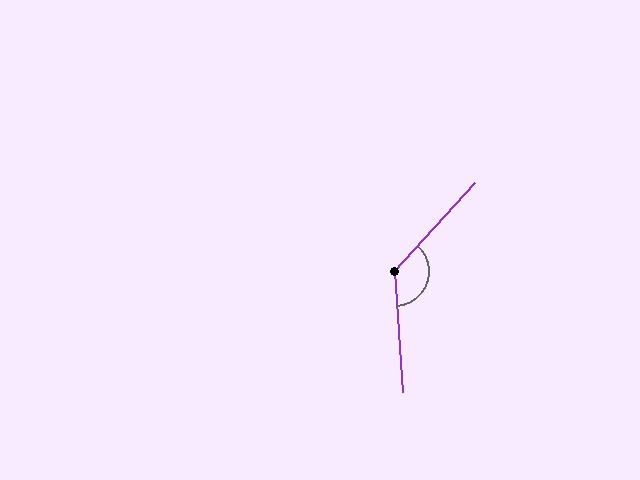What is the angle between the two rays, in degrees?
Approximately 134 degrees.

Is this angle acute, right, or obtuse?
It is obtuse.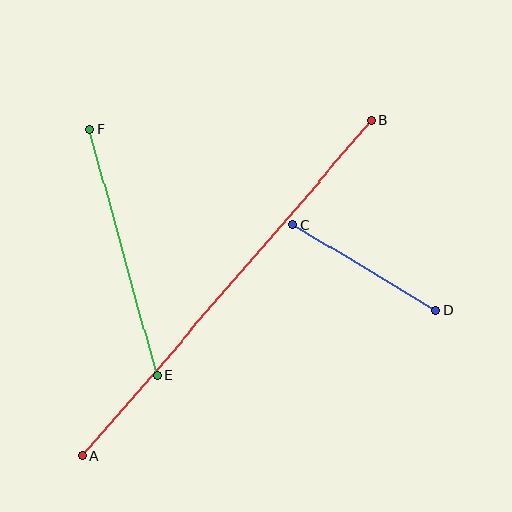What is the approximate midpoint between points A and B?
The midpoint is at approximately (227, 288) pixels.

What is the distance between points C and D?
The distance is approximately 167 pixels.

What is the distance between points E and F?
The distance is approximately 255 pixels.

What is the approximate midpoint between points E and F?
The midpoint is at approximately (123, 252) pixels.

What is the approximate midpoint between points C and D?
The midpoint is at approximately (364, 267) pixels.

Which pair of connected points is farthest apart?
Points A and B are farthest apart.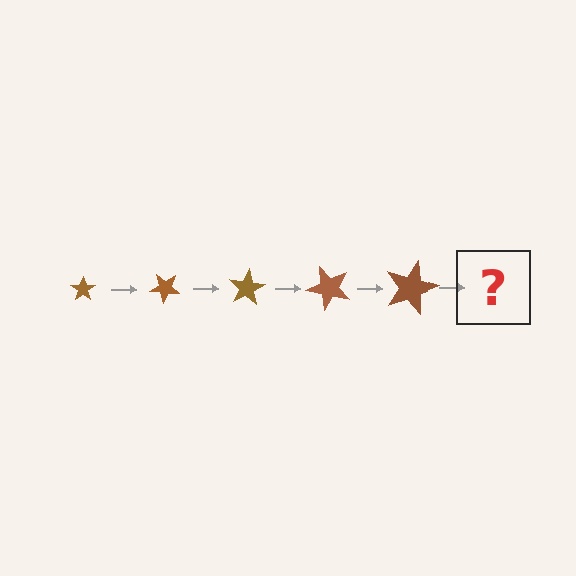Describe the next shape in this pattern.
It should be a star, larger than the previous one and rotated 200 degrees from the start.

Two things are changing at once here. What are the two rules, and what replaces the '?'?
The two rules are that the star grows larger each step and it rotates 40 degrees each step. The '?' should be a star, larger than the previous one and rotated 200 degrees from the start.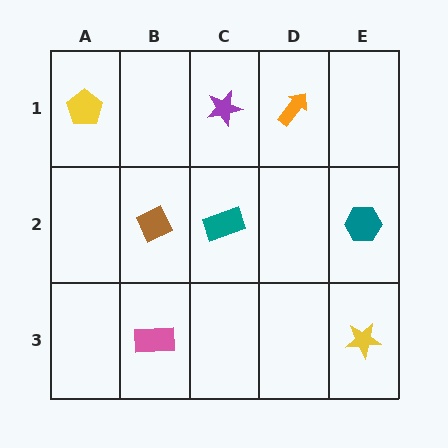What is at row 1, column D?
An orange arrow.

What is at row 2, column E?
A teal hexagon.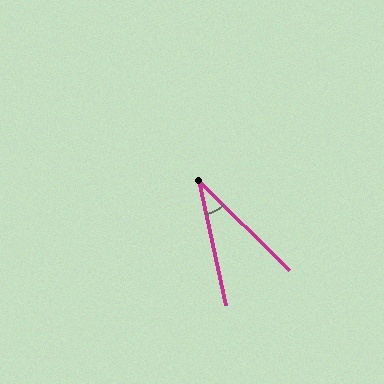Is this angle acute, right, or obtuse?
It is acute.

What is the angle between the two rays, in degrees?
Approximately 33 degrees.